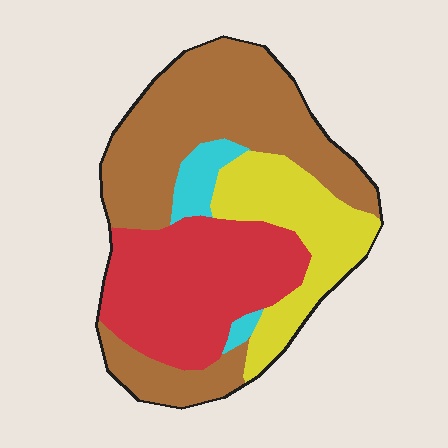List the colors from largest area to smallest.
From largest to smallest: brown, red, yellow, cyan.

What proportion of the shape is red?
Red covers around 30% of the shape.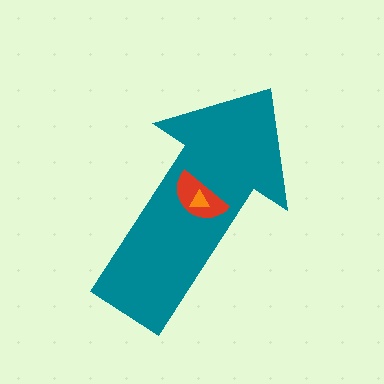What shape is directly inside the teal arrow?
The red semicircle.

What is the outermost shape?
The teal arrow.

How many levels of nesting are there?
3.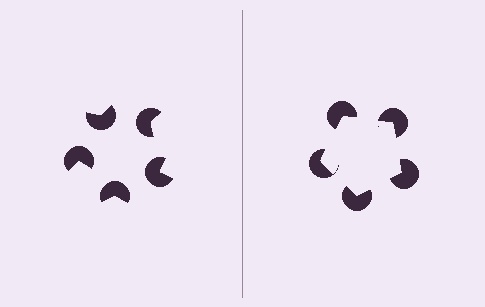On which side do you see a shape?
An illusory pentagon appears on the right side. On the left side the wedge cuts are rotated, so no coherent shape forms.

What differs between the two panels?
The pac-man discs are positioned identically on both sides; only the wedge orientations differ. On the right they align to a pentagon; on the left they are misaligned.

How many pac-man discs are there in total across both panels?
10 — 5 on each side.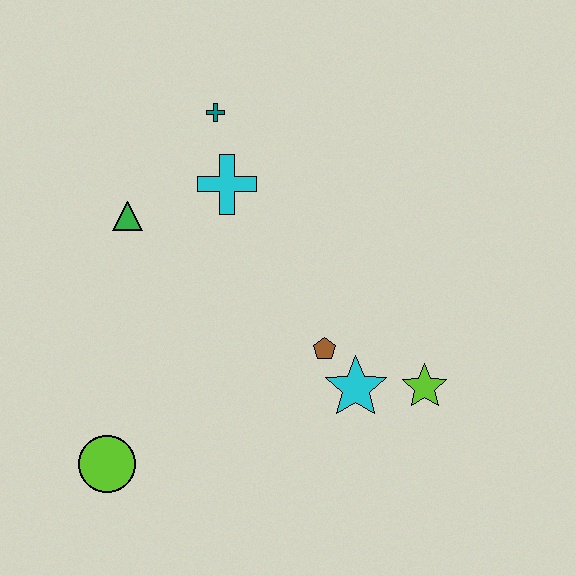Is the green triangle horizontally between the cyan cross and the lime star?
No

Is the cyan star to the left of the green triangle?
No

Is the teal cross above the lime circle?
Yes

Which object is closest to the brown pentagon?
The cyan star is closest to the brown pentagon.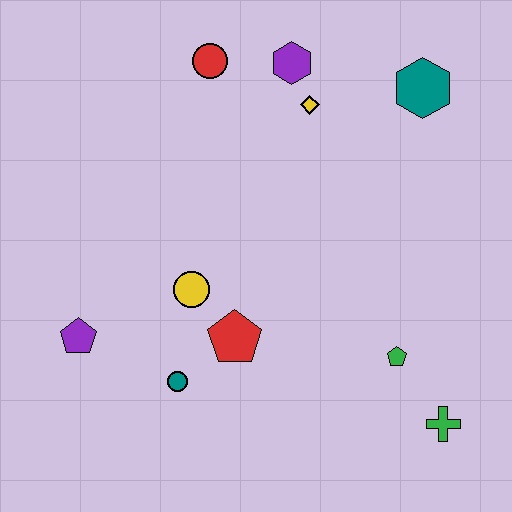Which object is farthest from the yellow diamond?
The green cross is farthest from the yellow diamond.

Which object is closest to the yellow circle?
The red pentagon is closest to the yellow circle.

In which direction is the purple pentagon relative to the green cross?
The purple pentagon is to the left of the green cross.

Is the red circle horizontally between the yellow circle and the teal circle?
No